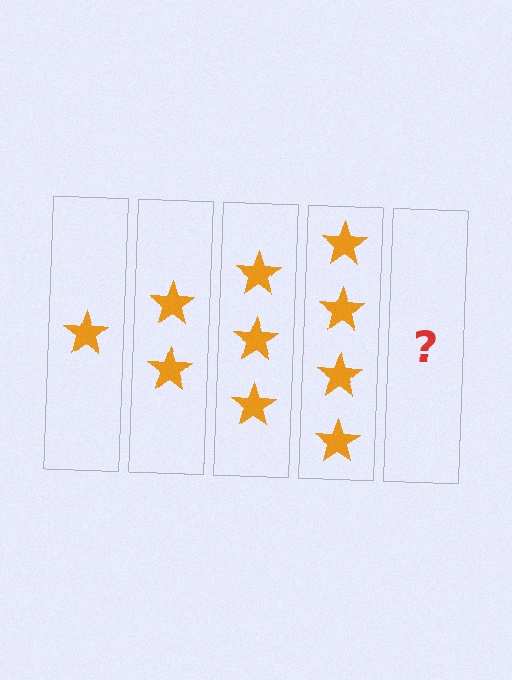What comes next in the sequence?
The next element should be 5 stars.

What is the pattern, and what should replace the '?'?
The pattern is that each step adds one more star. The '?' should be 5 stars.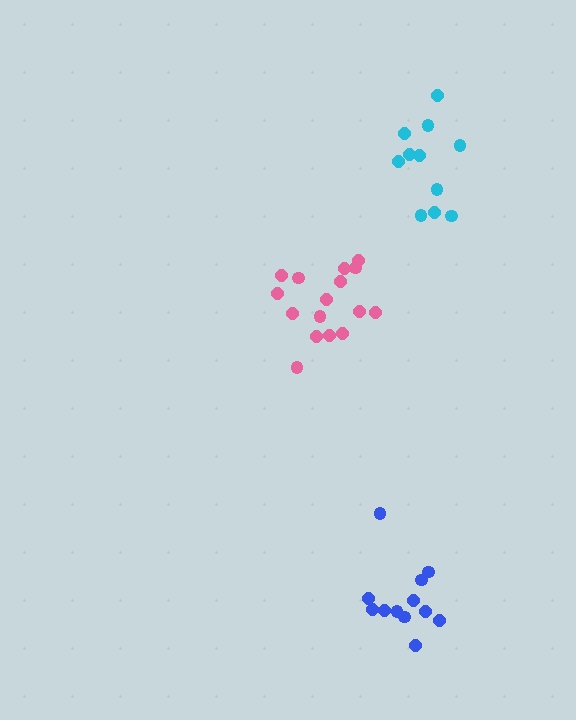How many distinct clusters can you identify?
There are 3 distinct clusters.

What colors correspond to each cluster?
The clusters are colored: blue, cyan, pink.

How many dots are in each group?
Group 1: 12 dots, Group 2: 11 dots, Group 3: 16 dots (39 total).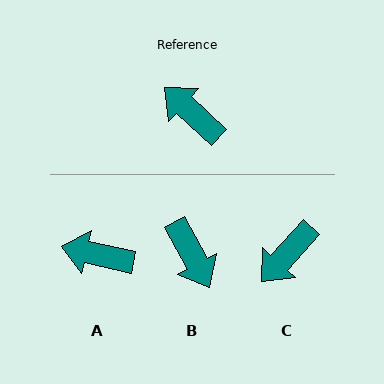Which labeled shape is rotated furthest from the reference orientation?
B, about 161 degrees away.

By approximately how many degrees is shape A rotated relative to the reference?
Approximately 30 degrees counter-clockwise.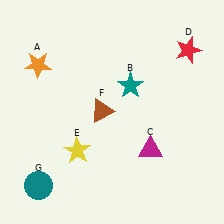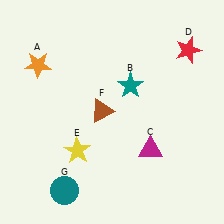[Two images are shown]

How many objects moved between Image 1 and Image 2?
1 object moved between the two images.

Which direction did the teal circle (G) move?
The teal circle (G) moved right.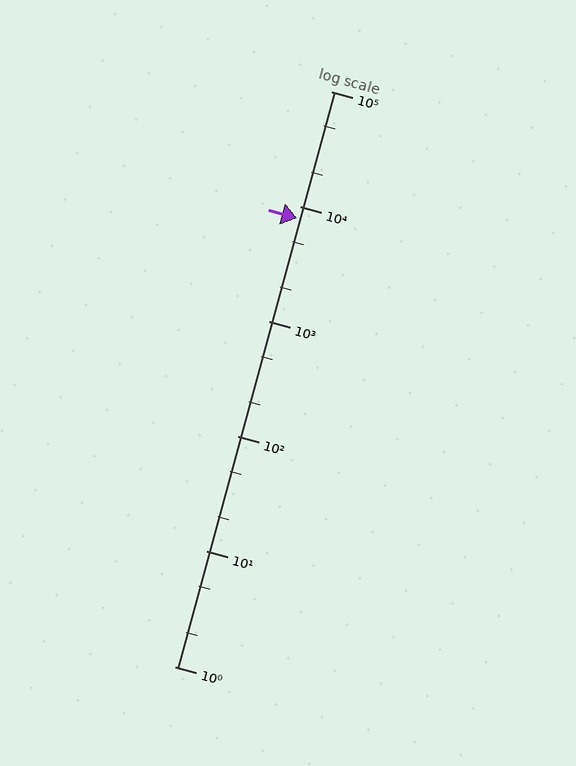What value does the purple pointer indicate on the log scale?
The pointer indicates approximately 7900.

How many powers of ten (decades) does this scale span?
The scale spans 5 decades, from 1 to 100000.